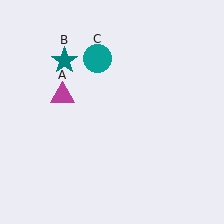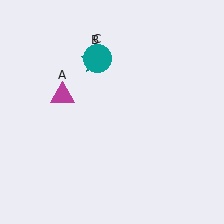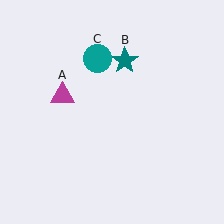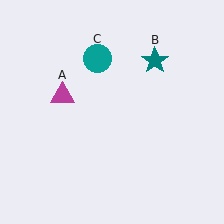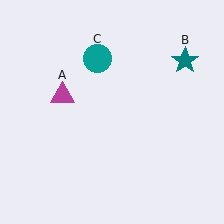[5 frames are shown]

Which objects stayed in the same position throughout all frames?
Magenta triangle (object A) and teal circle (object C) remained stationary.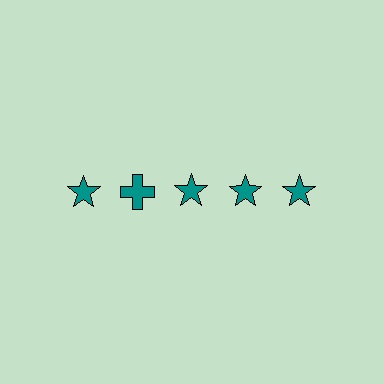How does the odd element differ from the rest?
It has a different shape: cross instead of star.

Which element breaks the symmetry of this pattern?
The teal cross in the top row, second from left column breaks the symmetry. All other shapes are teal stars.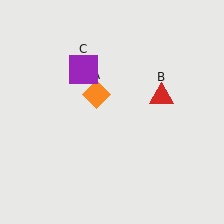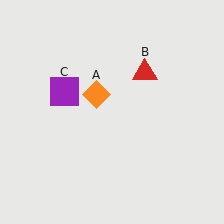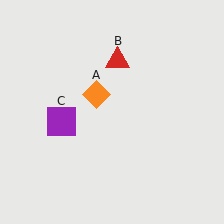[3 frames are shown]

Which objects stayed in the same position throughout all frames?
Orange diamond (object A) remained stationary.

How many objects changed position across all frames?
2 objects changed position: red triangle (object B), purple square (object C).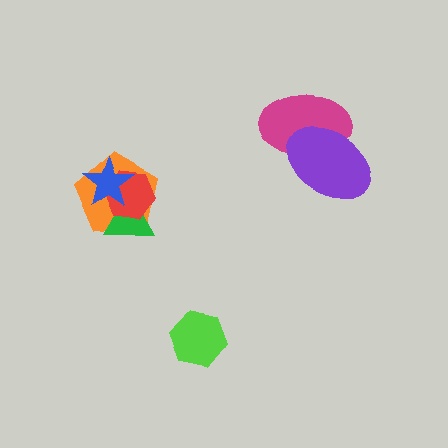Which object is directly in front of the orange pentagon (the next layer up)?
The green triangle is directly in front of the orange pentagon.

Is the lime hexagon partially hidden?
No, no other shape covers it.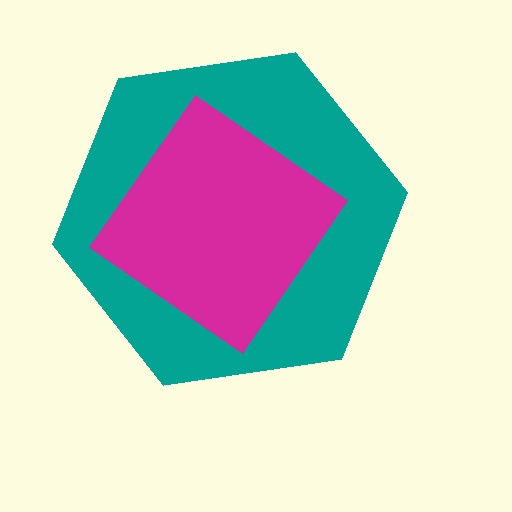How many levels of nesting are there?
2.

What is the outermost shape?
The teal hexagon.